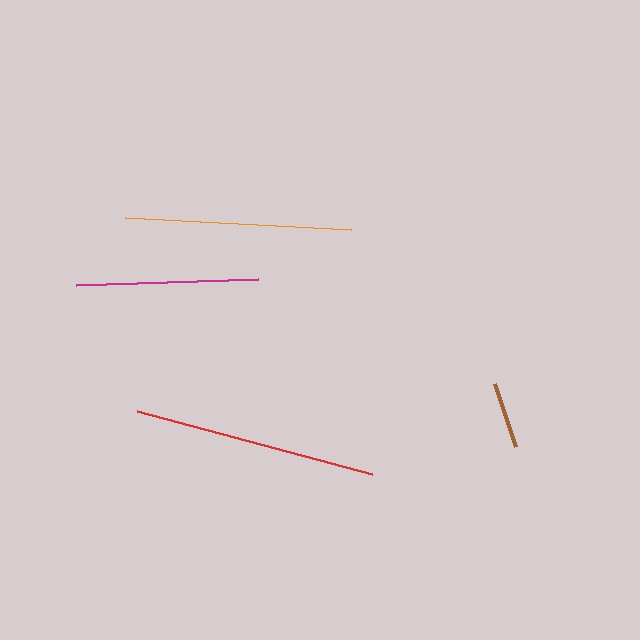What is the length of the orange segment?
The orange segment is approximately 226 pixels long.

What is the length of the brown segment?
The brown segment is approximately 67 pixels long.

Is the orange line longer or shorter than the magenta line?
The orange line is longer than the magenta line.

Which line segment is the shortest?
The brown line is the shortest at approximately 67 pixels.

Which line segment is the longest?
The red line is the longest at approximately 244 pixels.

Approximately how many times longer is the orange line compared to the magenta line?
The orange line is approximately 1.2 times the length of the magenta line.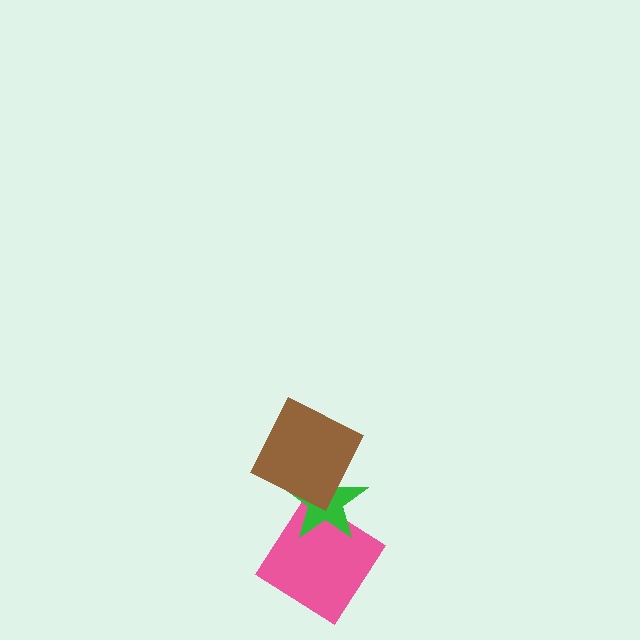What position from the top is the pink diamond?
The pink diamond is 3rd from the top.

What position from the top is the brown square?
The brown square is 1st from the top.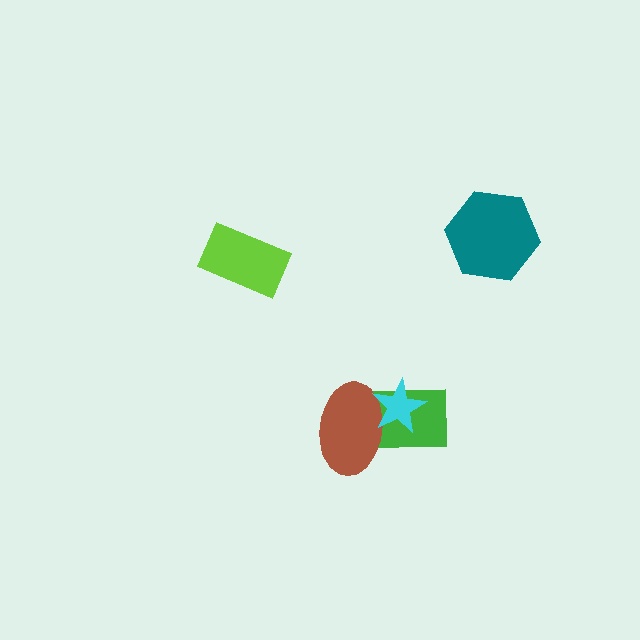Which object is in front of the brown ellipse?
The cyan star is in front of the brown ellipse.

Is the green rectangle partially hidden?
Yes, it is partially covered by another shape.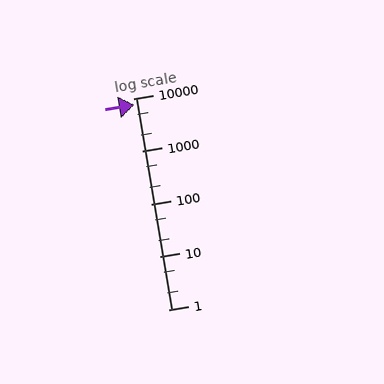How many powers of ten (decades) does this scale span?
The scale spans 4 decades, from 1 to 10000.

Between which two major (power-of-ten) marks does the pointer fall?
The pointer is between 1000 and 10000.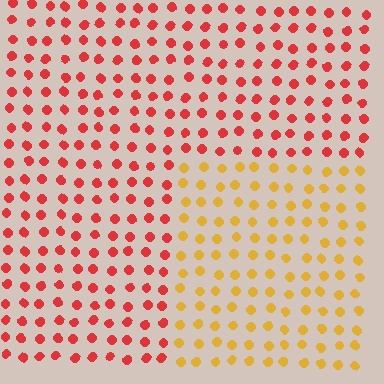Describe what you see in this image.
The image is filled with small red elements in a uniform arrangement. A rectangle-shaped region is visible where the elements are tinted to a slightly different hue, forming a subtle color boundary.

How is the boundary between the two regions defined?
The boundary is defined purely by a slight shift in hue (about 46 degrees). Spacing, size, and orientation are identical on both sides.